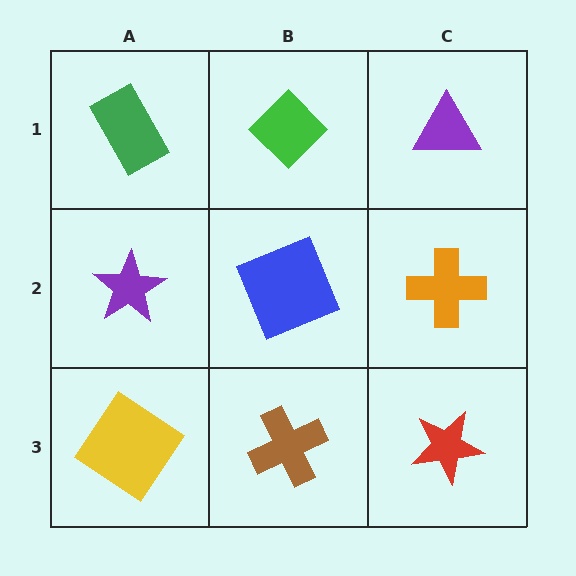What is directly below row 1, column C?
An orange cross.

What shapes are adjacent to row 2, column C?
A purple triangle (row 1, column C), a red star (row 3, column C), a blue square (row 2, column B).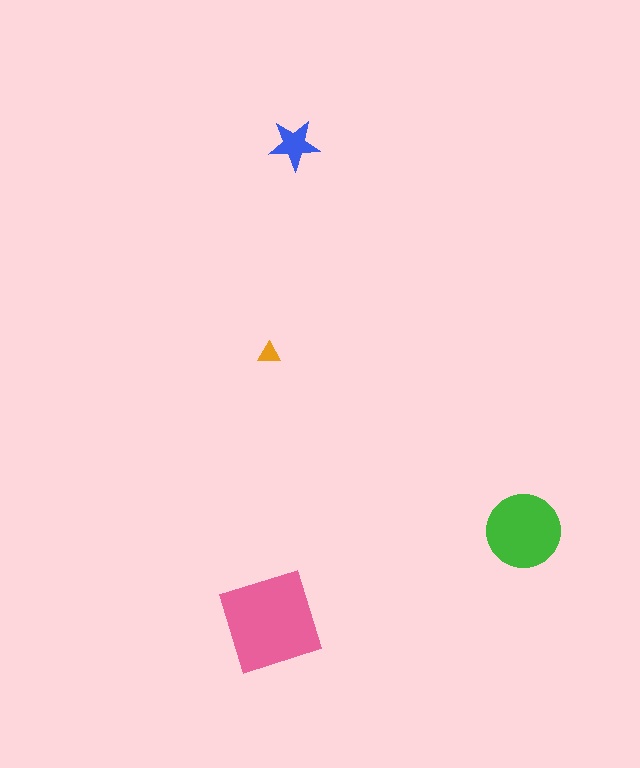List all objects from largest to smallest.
The pink square, the green circle, the blue star, the orange triangle.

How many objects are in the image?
There are 4 objects in the image.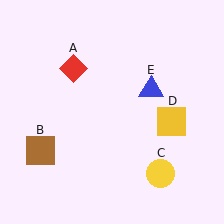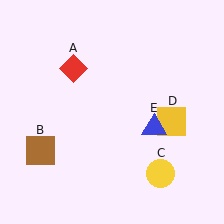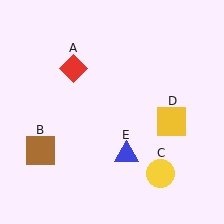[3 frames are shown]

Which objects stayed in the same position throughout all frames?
Red diamond (object A) and brown square (object B) and yellow circle (object C) and yellow square (object D) remained stationary.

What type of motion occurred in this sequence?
The blue triangle (object E) rotated clockwise around the center of the scene.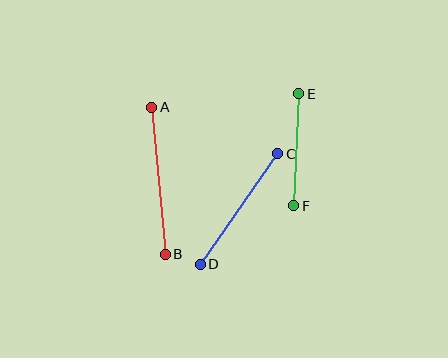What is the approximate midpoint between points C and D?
The midpoint is at approximately (239, 209) pixels.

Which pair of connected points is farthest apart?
Points A and B are farthest apart.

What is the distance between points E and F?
The distance is approximately 112 pixels.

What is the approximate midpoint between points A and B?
The midpoint is at approximately (159, 181) pixels.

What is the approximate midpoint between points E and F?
The midpoint is at approximately (296, 150) pixels.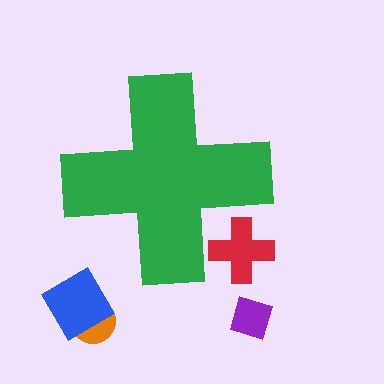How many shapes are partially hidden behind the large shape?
1 shape is partially hidden.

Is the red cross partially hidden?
Yes, the red cross is partially hidden behind the green cross.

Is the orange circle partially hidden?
No, the orange circle is fully visible.